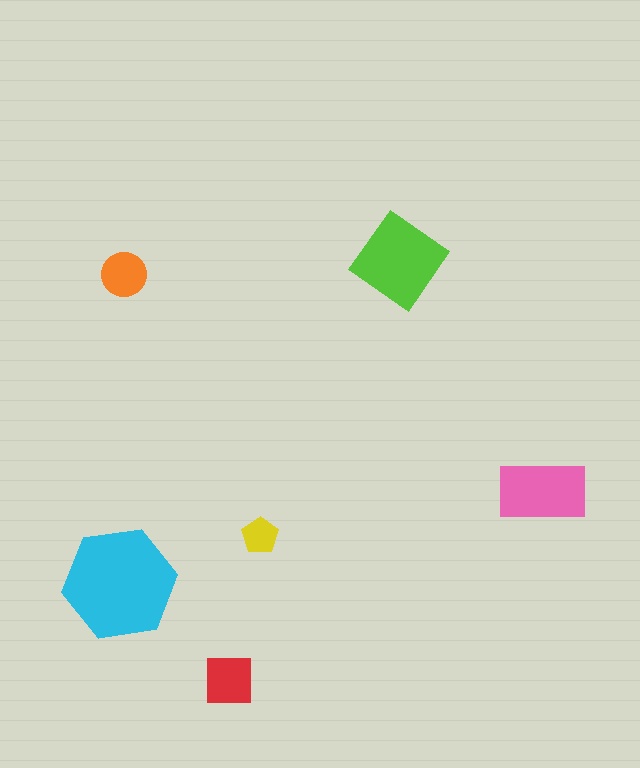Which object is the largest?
The cyan hexagon.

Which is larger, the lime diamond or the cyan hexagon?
The cyan hexagon.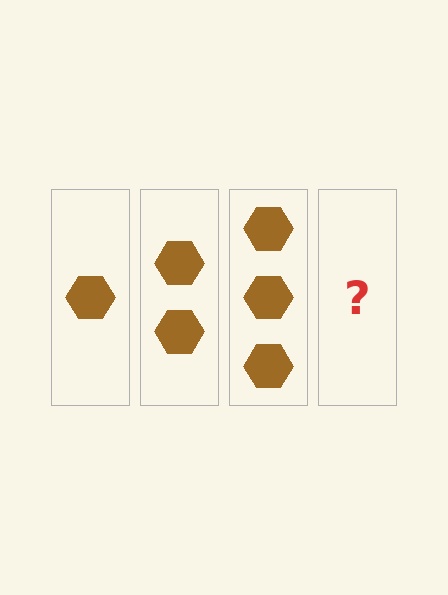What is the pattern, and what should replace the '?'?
The pattern is that each step adds one more hexagon. The '?' should be 4 hexagons.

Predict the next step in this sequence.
The next step is 4 hexagons.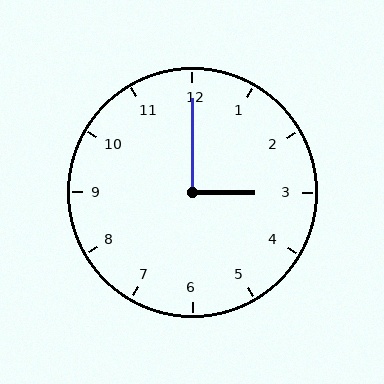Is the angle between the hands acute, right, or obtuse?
It is right.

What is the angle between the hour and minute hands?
Approximately 90 degrees.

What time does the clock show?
3:00.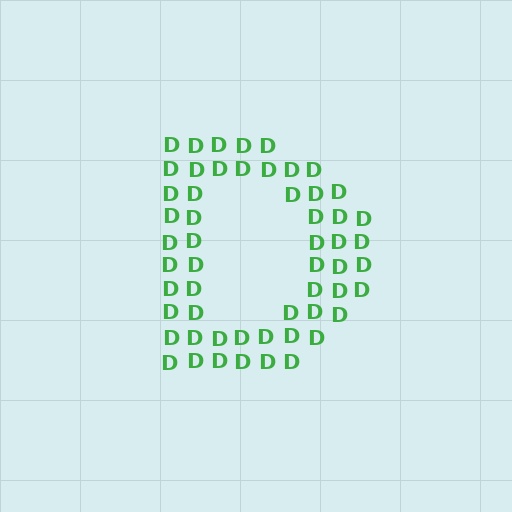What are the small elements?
The small elements are letter D's.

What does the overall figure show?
The overall figure shows the letter D.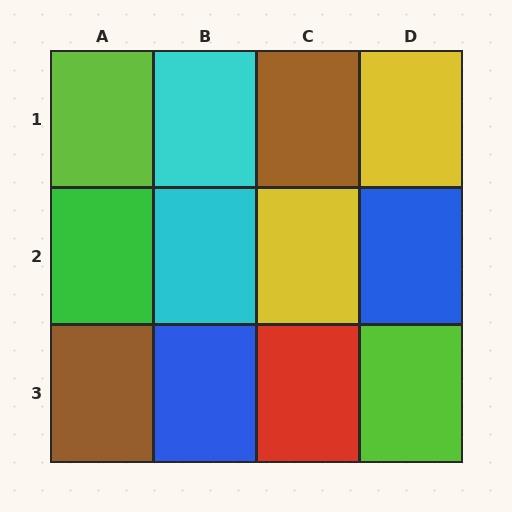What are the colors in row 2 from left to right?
Green, cyan, yellow, blue.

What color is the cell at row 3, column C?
Red.